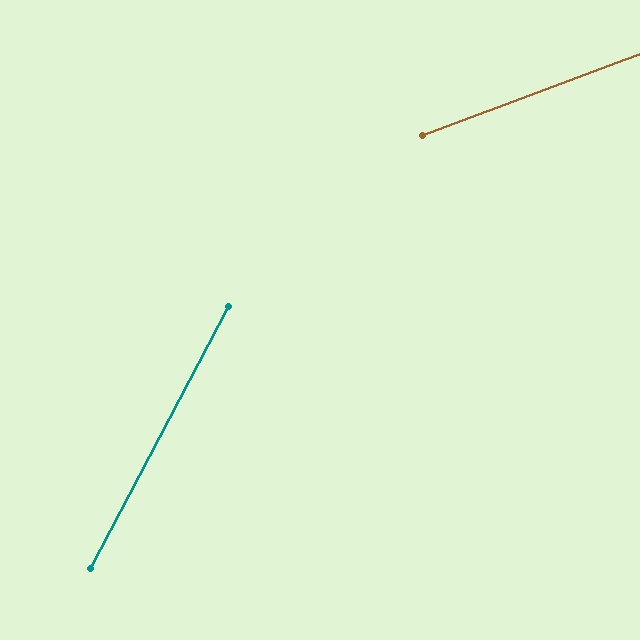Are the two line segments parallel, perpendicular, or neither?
Neither parallel nor perpendicular — they differ by about 42°.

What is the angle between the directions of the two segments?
Approximately 42 degrees.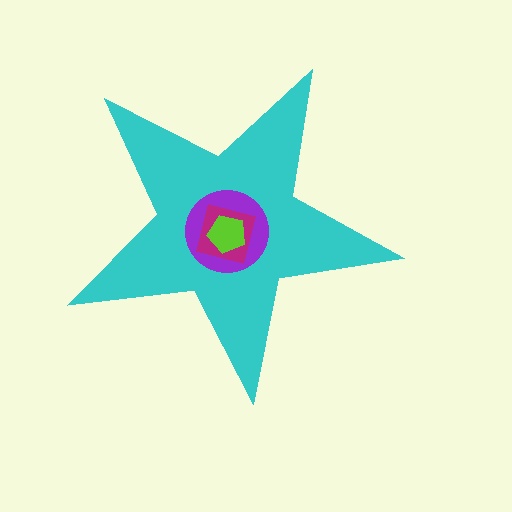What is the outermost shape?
The cyan star.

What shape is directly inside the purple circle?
The magenta square.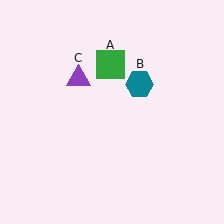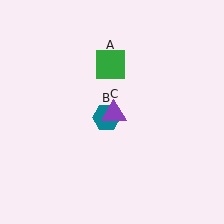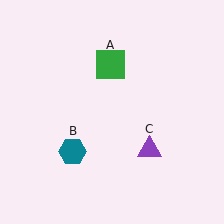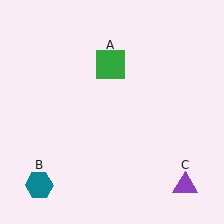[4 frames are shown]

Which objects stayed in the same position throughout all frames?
Green square (object A) remained stationary.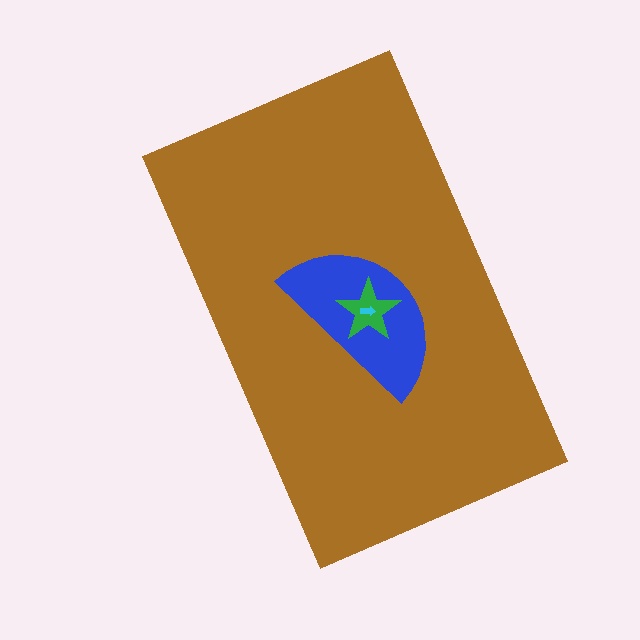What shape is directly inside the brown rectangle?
The blue semicircle.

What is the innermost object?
The cyan arrow.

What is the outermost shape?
The brown rectangle.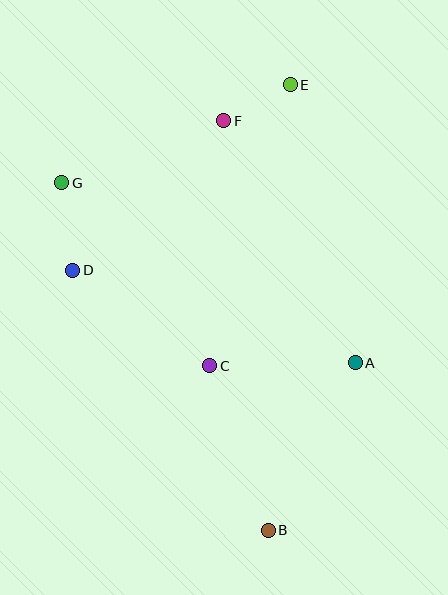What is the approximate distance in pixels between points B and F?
The distance between B and F is approximately 412 pixels.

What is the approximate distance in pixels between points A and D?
The distance between A and D is approximately 297 pixels.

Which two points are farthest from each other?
Points B and E are farthest from each other.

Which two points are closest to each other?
Points E and F are closest to each other.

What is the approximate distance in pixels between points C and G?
The distance between C and G is approximately 236 pixels.